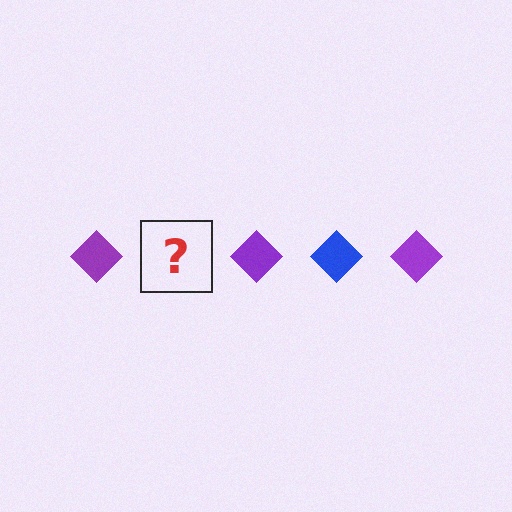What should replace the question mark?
The question mark should be replaced with a blue diamond.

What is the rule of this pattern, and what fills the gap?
The rule is that the pattern cycles through purple, blue diamonds. The gap should be filled with a blue diamond.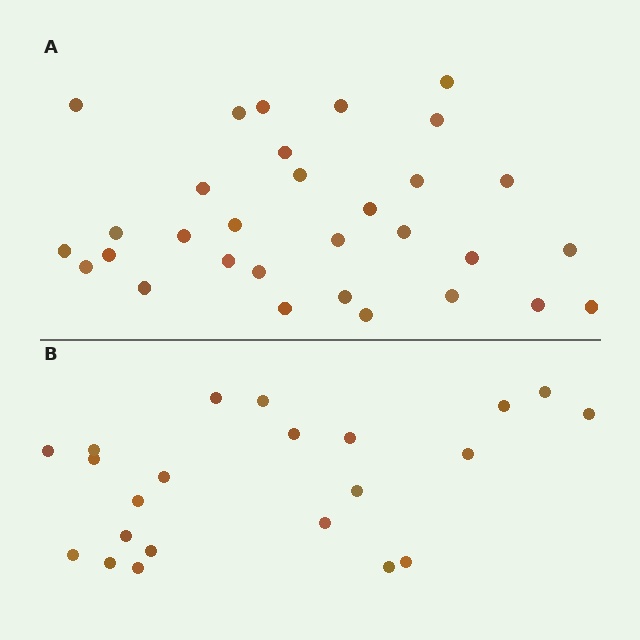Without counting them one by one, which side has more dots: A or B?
Region A (the top region) has more dots.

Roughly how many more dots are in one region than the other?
Region A has roughly 8 or so more dots than region B.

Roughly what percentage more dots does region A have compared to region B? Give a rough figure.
About 40% more.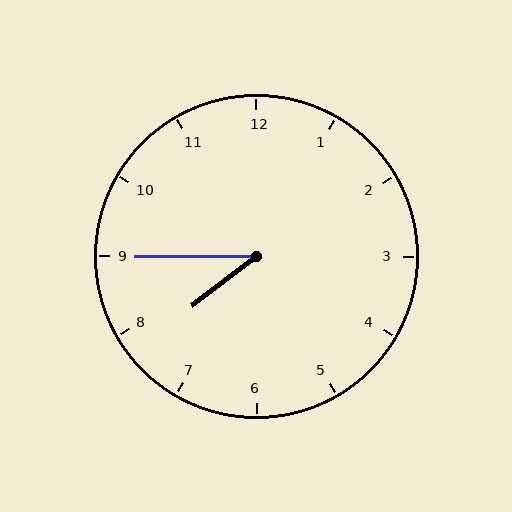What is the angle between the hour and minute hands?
Approximately 38 degrees.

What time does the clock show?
7:45.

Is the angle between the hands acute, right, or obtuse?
It is acute.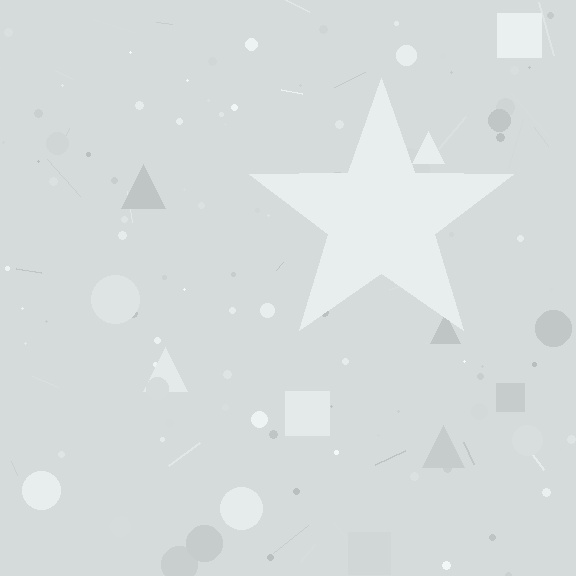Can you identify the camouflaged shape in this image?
The camouflaged shape is a star.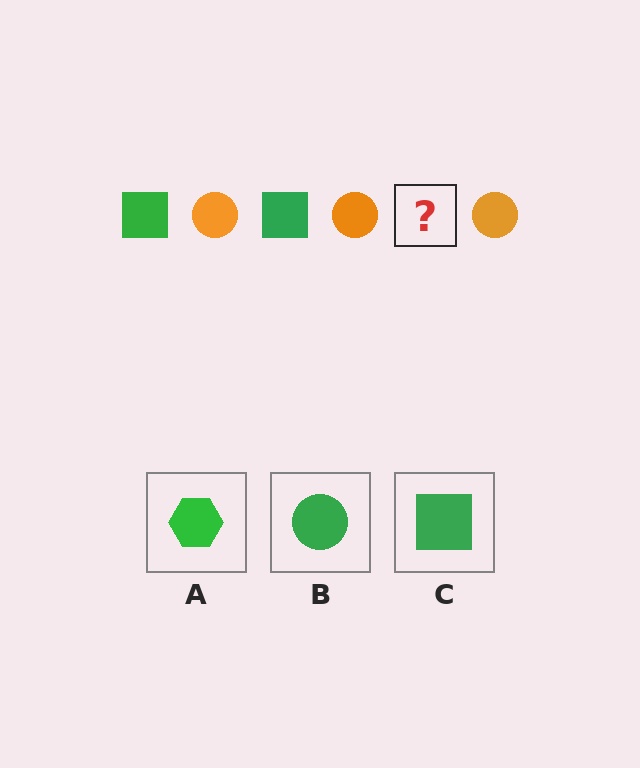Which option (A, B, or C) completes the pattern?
C.